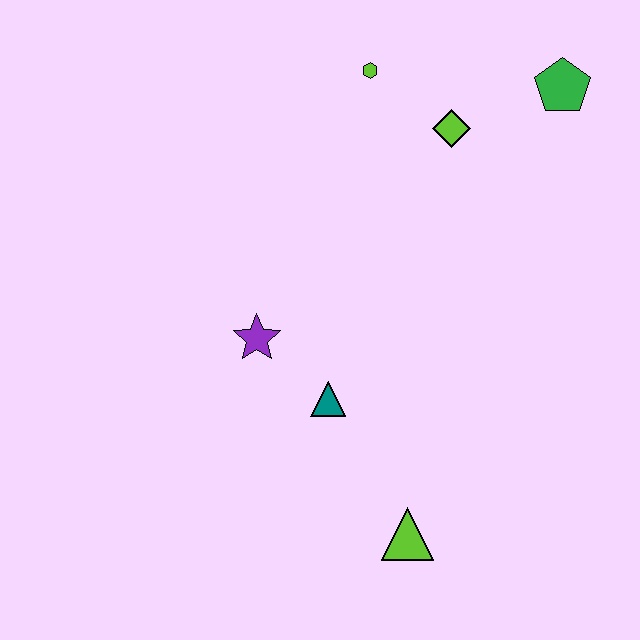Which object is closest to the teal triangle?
The purple star is closest to the teal triangle.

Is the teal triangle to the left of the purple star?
No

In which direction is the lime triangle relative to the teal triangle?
The lime triangle is below the teal triangle.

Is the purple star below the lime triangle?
No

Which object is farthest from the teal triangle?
The green pentagon is farthest from the teal triangle.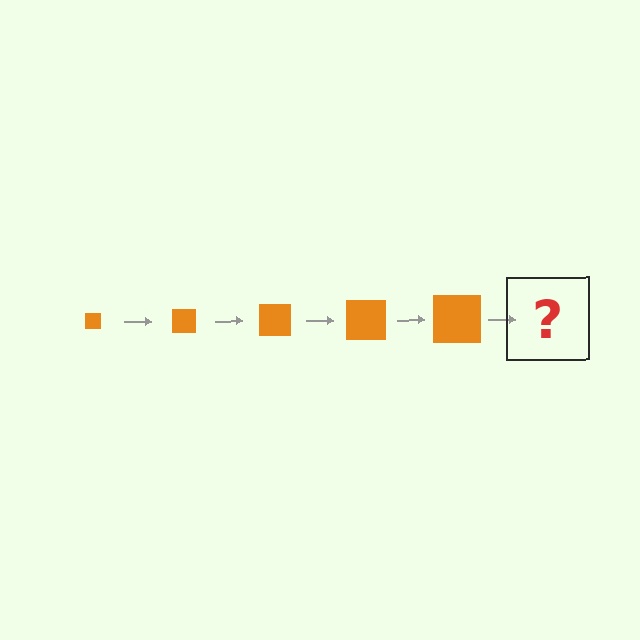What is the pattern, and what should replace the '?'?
The pattern is that the square gets progressively larger each step. The '?' should be an orange square, larger than the previous one.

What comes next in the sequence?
The next element should be an orange square, larger than the previous one.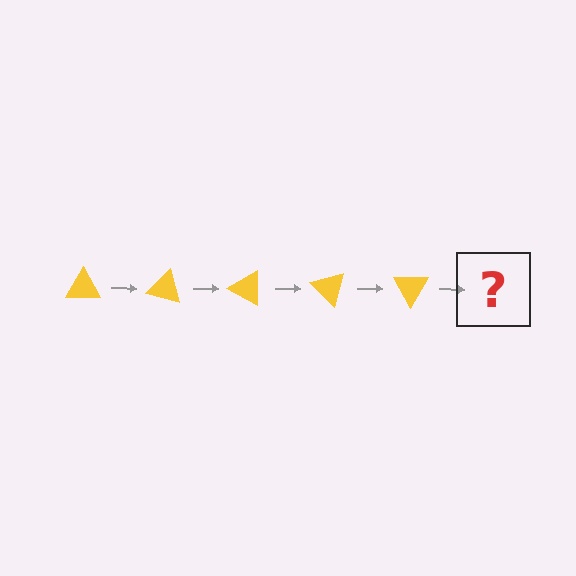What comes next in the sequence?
The next element should be a yellow triangle rotated 75 degrees.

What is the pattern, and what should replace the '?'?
The pattern is that the triangle rotates 15 degrees each step. The '?' should be a yellow triangle rotated 75 degrees.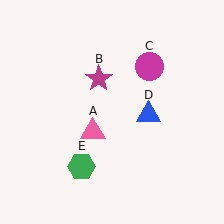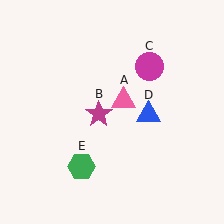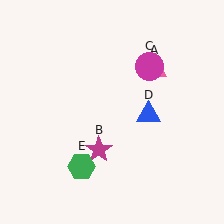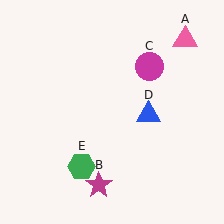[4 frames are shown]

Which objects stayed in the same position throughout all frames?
Magenta circle (object C) and blue triangle (object D) and green hexagon (object E) remained stationary.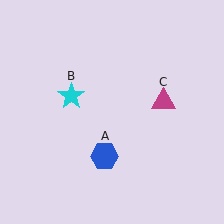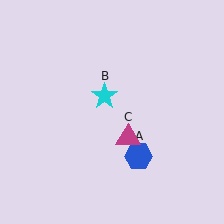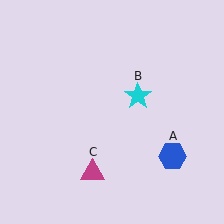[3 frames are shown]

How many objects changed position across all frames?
3 objects changed position: blue hexagon (object A), cyan star (object B), magenta triangle (object C).